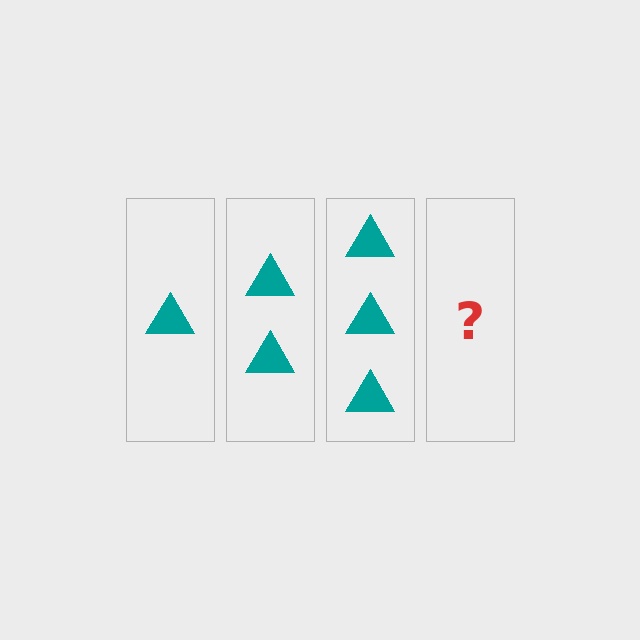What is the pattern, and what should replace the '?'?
The pattern is that each step adds one more triangle. The '?' should be 4 triangles.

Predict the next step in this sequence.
The next step is 4 triangles.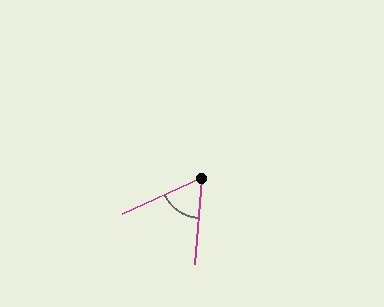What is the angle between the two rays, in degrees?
Approximately 61 degrees.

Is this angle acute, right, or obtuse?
It is acute.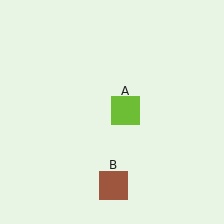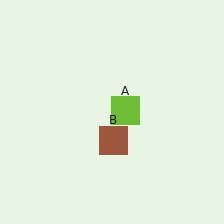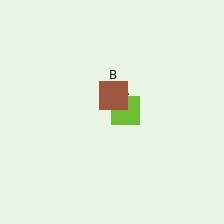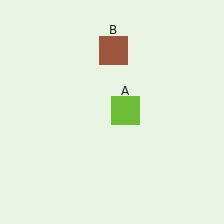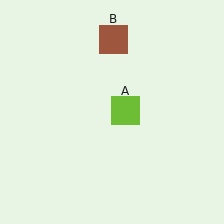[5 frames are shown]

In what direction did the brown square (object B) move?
The brown square (object B) moved up.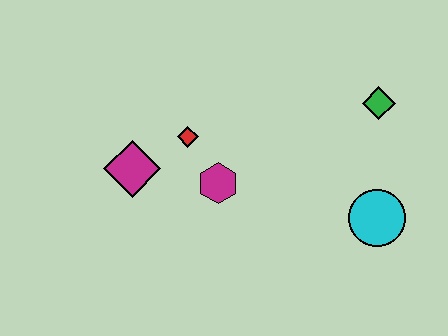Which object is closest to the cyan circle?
The green diamond is closest to the cyan circle.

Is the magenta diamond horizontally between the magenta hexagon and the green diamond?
No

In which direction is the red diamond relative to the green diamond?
The red diamond is to the left of the green diamond.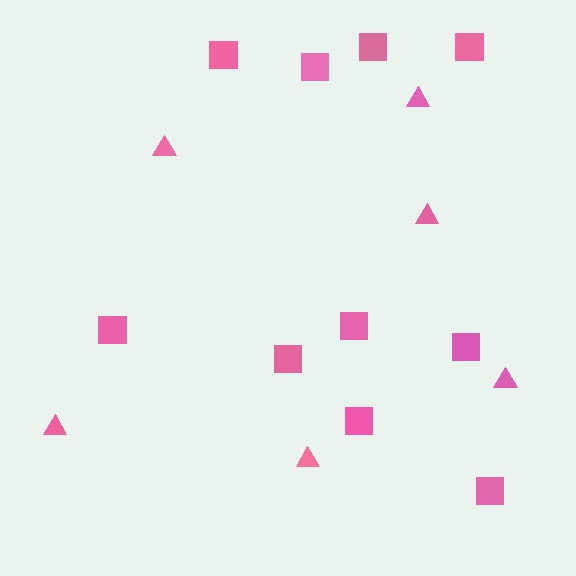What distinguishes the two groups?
There are 2 groups: one group of squares (10) and one group of triangles (6).